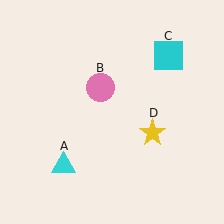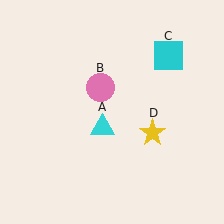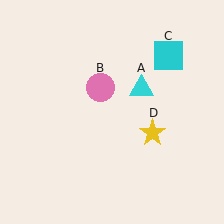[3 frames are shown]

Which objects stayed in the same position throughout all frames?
Pink circle (object B) and cyan square (object C) and yellow star (object D) remained stationary.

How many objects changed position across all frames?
1 object changed position: cyan triangle (object A).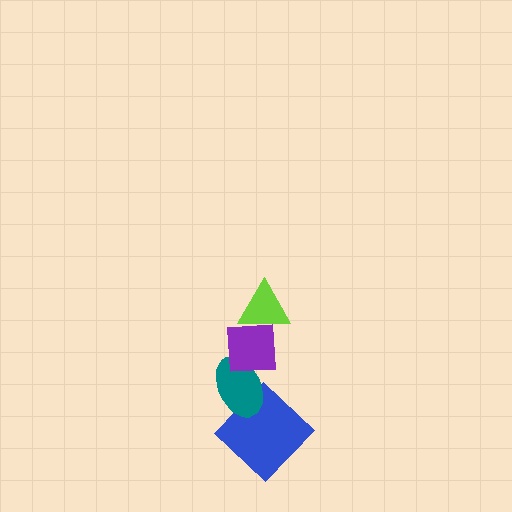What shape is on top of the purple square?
The lime triangle is on top of the purple square.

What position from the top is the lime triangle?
The lime triangle is 1st from the top.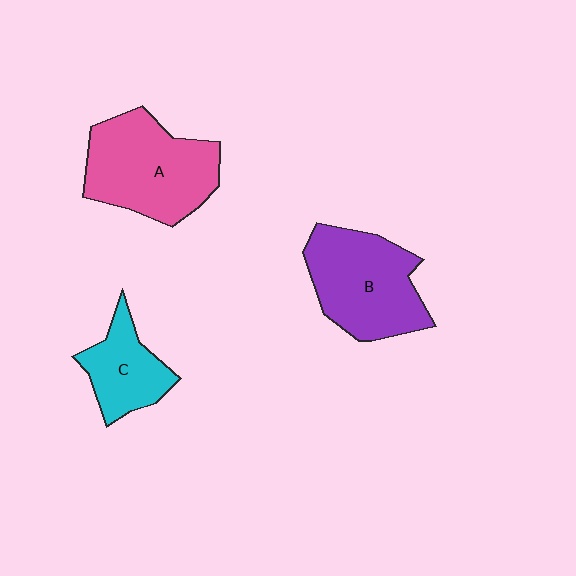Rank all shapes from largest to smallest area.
From largest to smallest: A (pink), B (purple), C (cyan).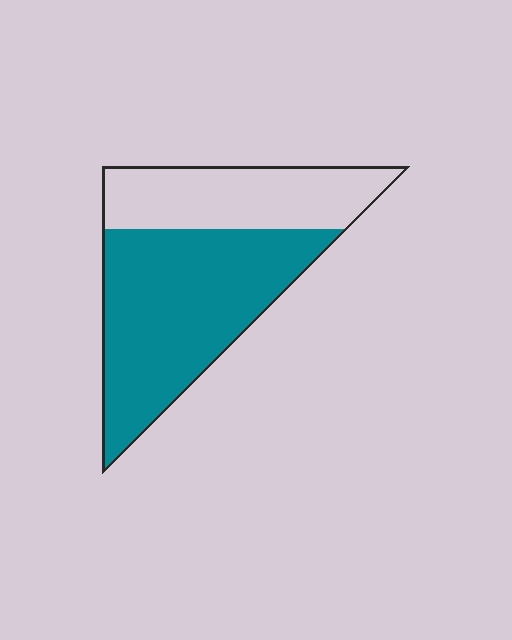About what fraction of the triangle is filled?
About five eighths (5/8).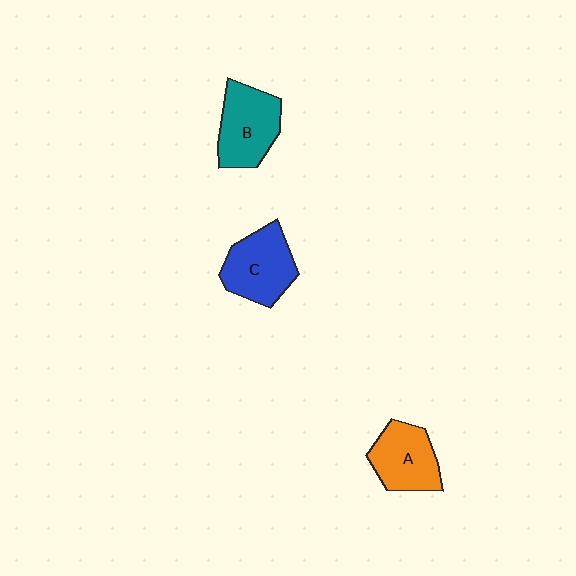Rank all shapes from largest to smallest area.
From largest to smallest: C (blue), B (teal), A (orange).